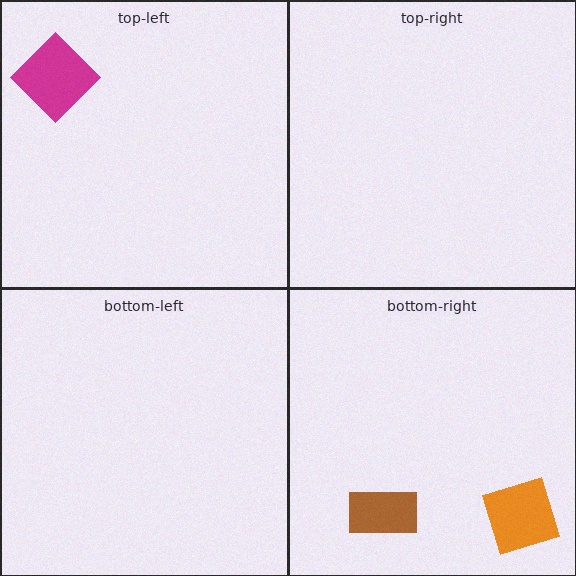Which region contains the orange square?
The bottom-right region.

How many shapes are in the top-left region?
1.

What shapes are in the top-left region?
The magenta diamond.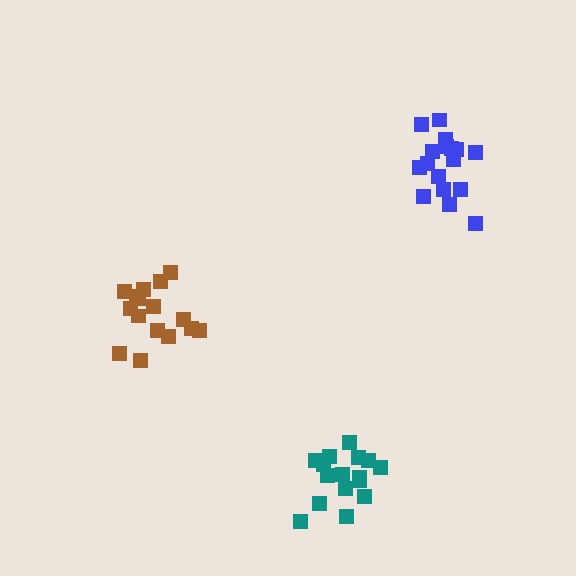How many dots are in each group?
Group 1: 17 dots, Group 2: 16 dots, Group 3: 16 dots (49 total).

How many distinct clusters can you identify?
There are 3 distinct clusters.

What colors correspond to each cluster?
The clusters are colored: blue, teal, brown.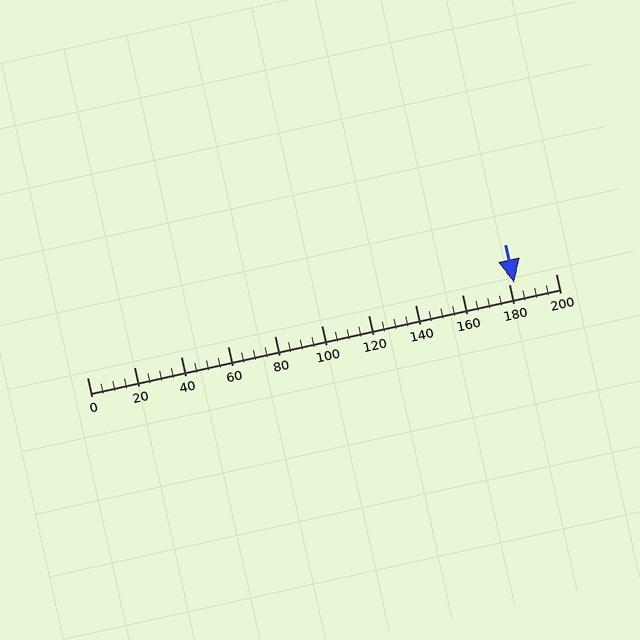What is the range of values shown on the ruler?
The ruler shows values from 0 to 200.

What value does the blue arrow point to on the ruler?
The blue arrow points to approximately 182.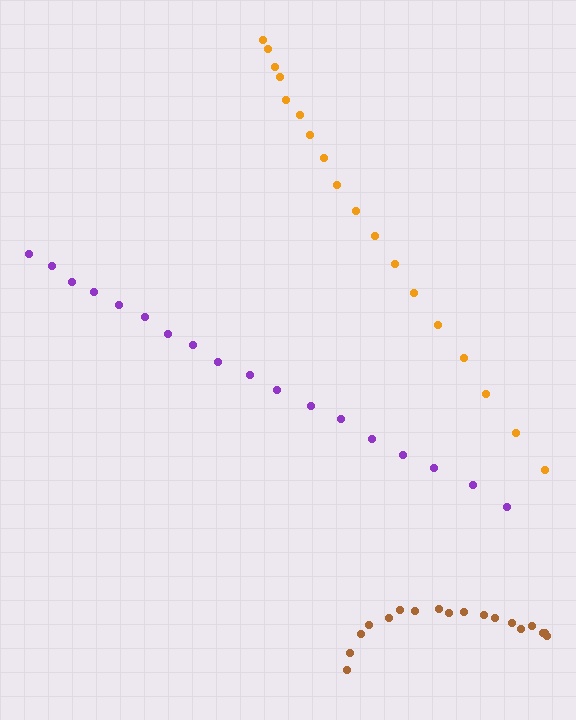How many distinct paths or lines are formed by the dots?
There are 3 distinct paths.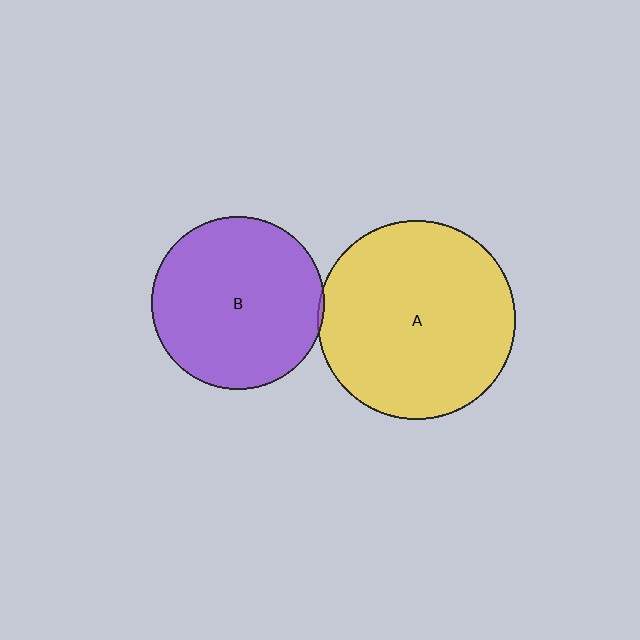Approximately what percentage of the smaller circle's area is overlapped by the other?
Approximately 5%.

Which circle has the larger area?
Circle A (yellow).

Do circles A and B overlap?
Yes.